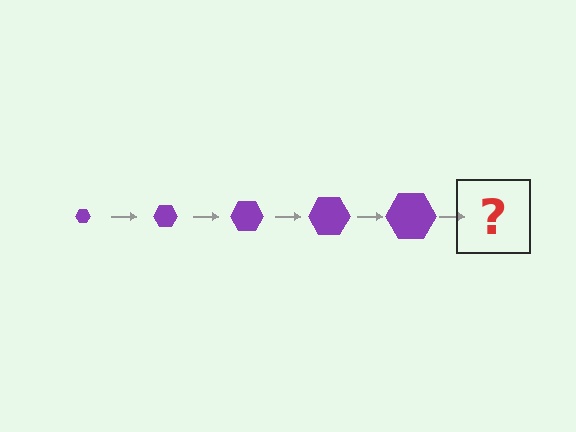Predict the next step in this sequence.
The next step is a purple hexagon, larger than the previous one.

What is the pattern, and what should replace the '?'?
The pattern is that the hexagon gets progressively larger each step. The '?' should be a purple hexagon, larger than the previous one.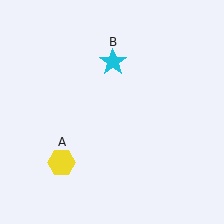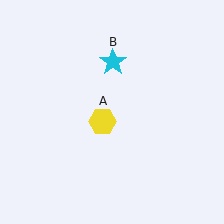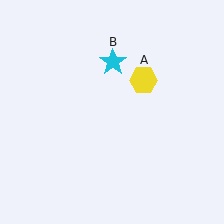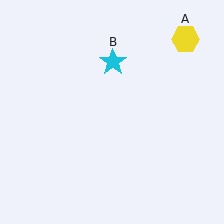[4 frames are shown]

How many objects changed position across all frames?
1 object changed position: yellow hexagon (object A).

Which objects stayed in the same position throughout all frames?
Cyan star (object B) remained stationary.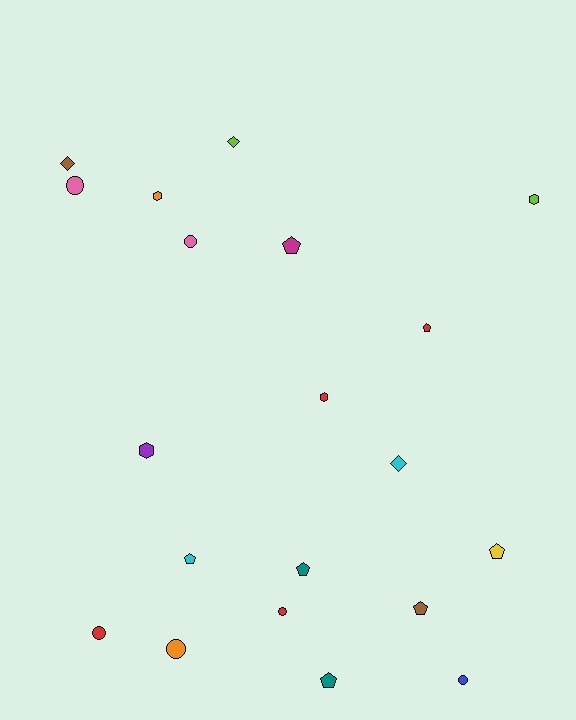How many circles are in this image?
There are 6 circles.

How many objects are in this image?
There are 20 objects.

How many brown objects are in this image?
There are 2 brown objects.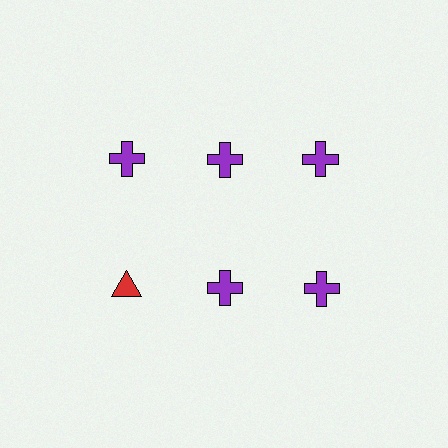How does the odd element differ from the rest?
It differs in both color (red instead of purple) and shape (triangle instead of cross).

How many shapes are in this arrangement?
There are 6 shapes arranged in a grid pattern.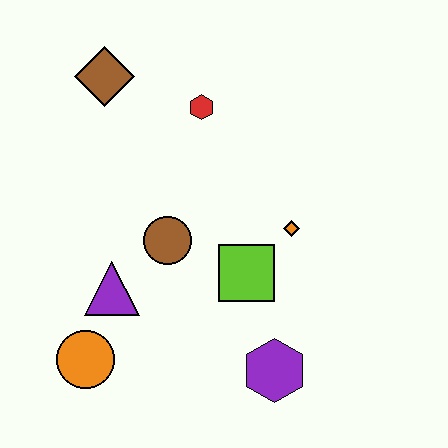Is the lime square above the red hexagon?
No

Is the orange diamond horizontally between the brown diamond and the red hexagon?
No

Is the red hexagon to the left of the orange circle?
No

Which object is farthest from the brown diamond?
The purple hexagon is farthest from the brown diamond.